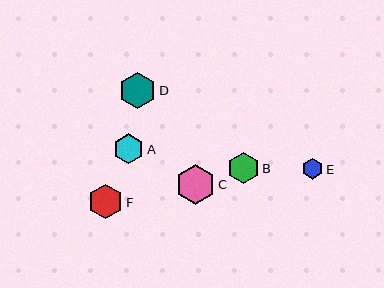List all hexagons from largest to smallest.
From largest to smallest: C, D, F, B, A, E.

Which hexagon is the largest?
Hexagon C is the largest with a size of approximately 40 pixels.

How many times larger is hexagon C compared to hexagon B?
Hexagon C is approximately 1.2 times the size of hexagon B.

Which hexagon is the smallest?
Hexagon E is the smallest with a size of approximately 21 pixels.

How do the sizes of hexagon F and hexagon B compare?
Hexagon F and hexagon B are approximately the same size.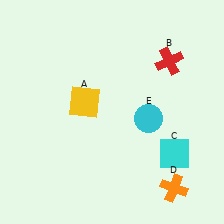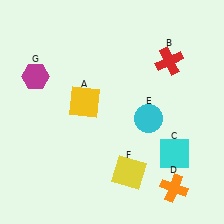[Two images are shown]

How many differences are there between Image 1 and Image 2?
There are 2 differences between the two images.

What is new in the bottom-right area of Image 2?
A yellow square (F) was added in the bottom-right area of Image 2.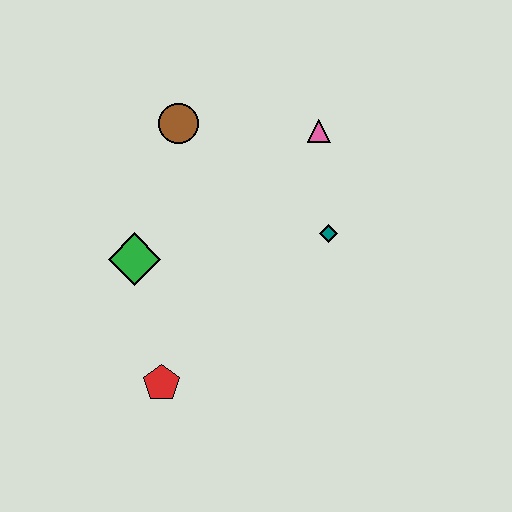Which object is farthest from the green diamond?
The pink triangle is farthest from the green diamond.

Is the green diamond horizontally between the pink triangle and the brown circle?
No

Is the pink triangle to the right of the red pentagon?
Yes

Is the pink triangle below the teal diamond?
No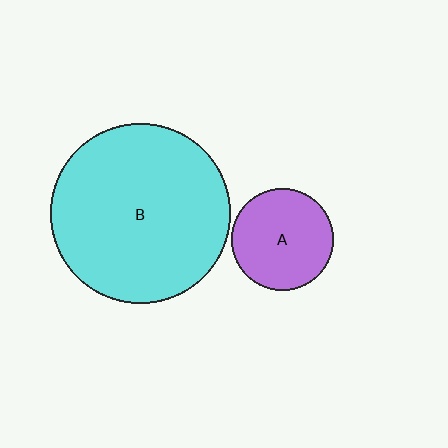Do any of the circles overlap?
No, none of the circles overlap.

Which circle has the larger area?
Circle B (cyan).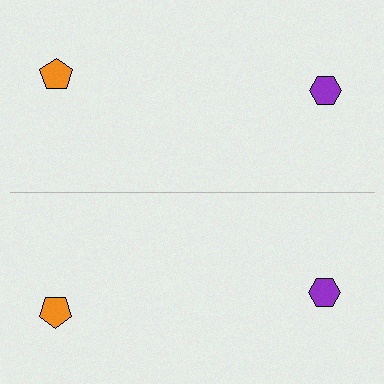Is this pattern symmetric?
Yes, this pattern has bilateral (reflection) symmetry.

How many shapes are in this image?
There are 4 shapes in this image.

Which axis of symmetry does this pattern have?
The pattern has a horizontal axis of symmetry running through the center of the image.